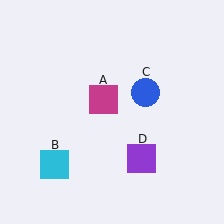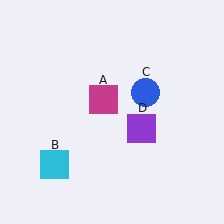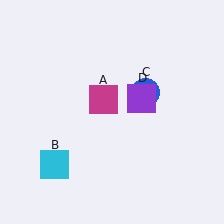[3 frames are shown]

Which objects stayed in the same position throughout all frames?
Magenta square (object A) and cyan square (object B) and blue circle (object C) remained stationary.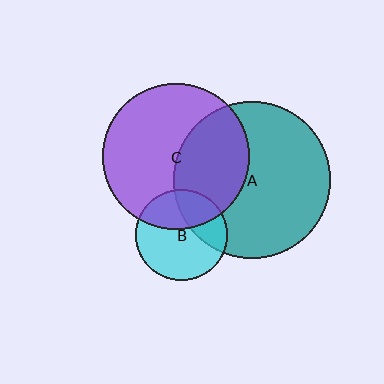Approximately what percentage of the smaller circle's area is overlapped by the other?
Approximately 40%.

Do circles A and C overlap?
Yes.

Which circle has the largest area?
Circle A (teal).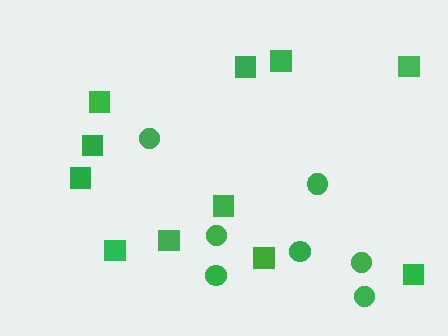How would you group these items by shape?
There are 2 groups: one group of circles (7) and one group of squares (11).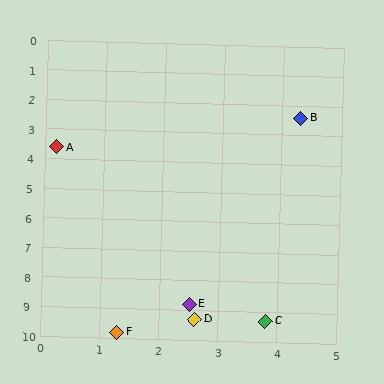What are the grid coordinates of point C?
Point C is at approximately (3.8, 9.3).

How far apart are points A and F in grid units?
Points A and F are about 6.3 grid units apart.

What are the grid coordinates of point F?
Point F is at approximately (1.3, 9.8).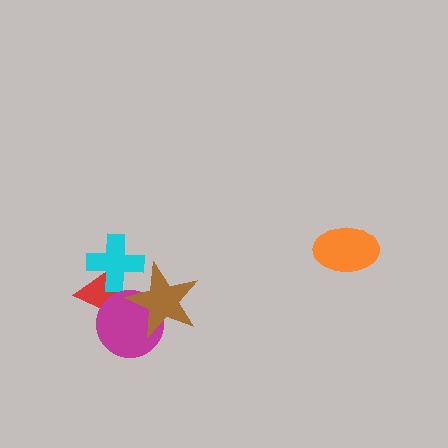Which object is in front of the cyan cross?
The brown star is in front of the cyan cross.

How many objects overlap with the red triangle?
3 objects overlap with the red triangle.